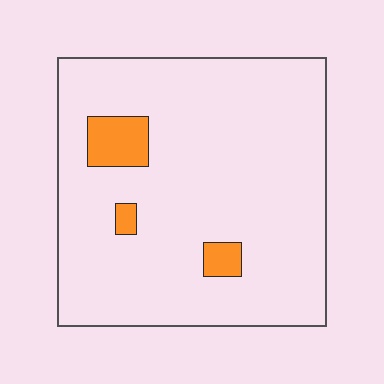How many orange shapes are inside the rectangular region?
3.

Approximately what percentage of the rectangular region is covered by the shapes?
Approximately 5%.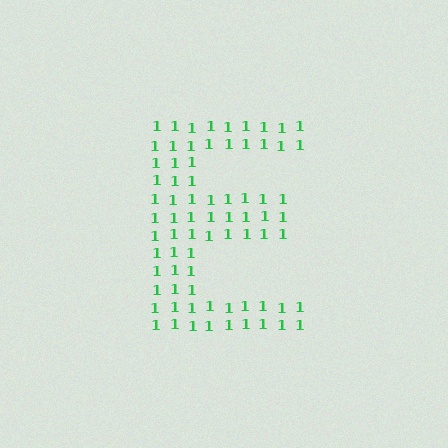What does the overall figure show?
The overall figure shows the letter E.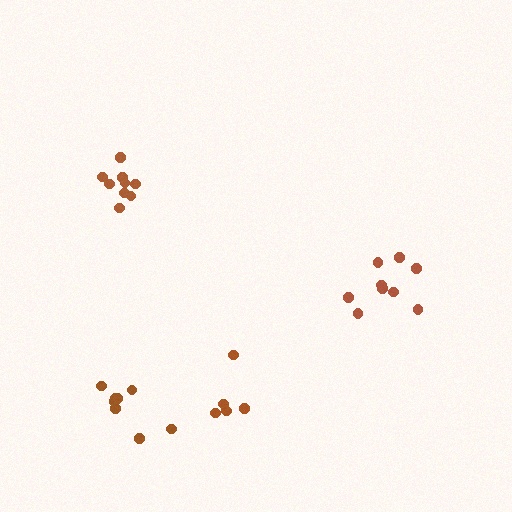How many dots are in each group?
Group 1: 9 dots, Group 2: 8 dots, Group 3: 9 dots, Group 4: 5 dots (31 total).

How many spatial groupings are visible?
There are 4 spatial groupings.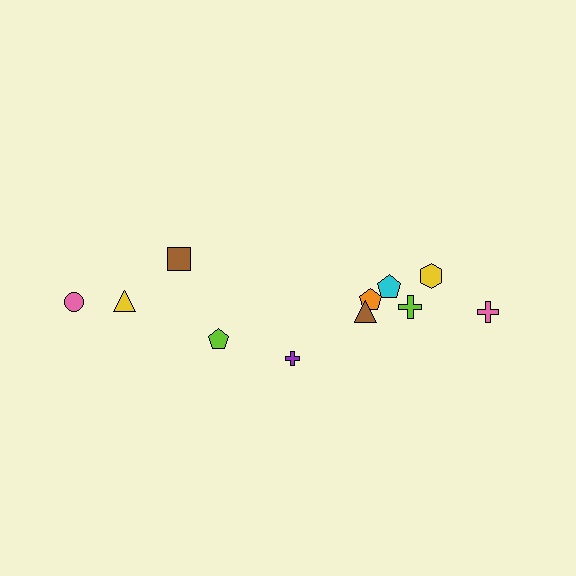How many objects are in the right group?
There are 7 objects.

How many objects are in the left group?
There are 4 objects.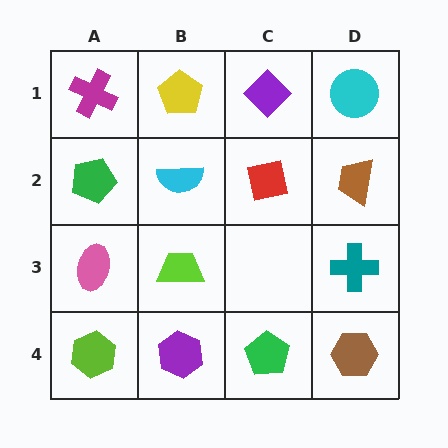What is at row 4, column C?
A green pentagon.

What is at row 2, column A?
A green pentagon.